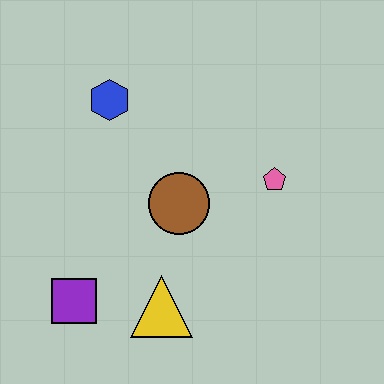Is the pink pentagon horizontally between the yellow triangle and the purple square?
No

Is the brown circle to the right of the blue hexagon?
Yes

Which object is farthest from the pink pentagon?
The purple square is farthest from the pink pentagon.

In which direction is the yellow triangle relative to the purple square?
The yellow triangle is to the right of the purple square.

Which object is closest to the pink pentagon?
The brown circle is closest to the pink pentagon.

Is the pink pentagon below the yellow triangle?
No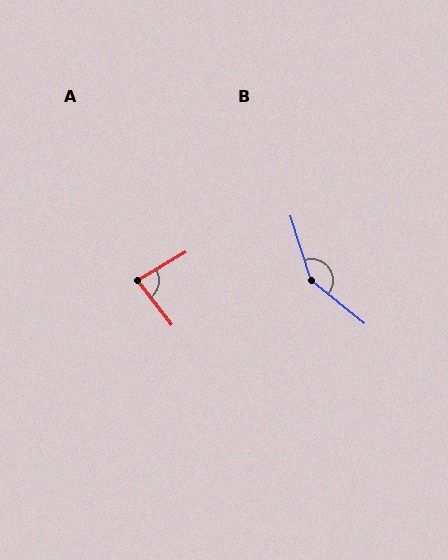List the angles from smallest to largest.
A (83°), B (146°).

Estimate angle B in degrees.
Approximately 146 degrees.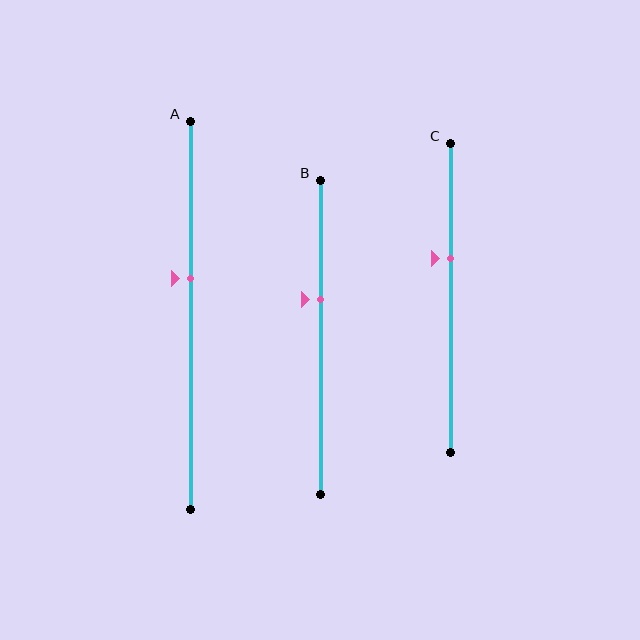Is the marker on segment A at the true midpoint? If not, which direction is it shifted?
No, the marker on segment A is shifted upward by about 9% of the segment length.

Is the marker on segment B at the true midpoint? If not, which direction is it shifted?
No, the marker on segment B is shifted upward by about 12% of the segment length.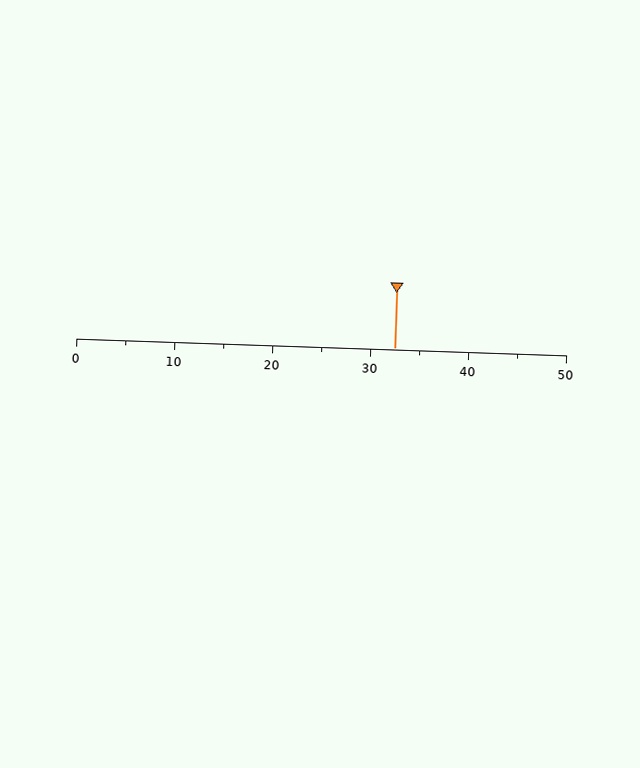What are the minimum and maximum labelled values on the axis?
The axis runs from 0 to 50.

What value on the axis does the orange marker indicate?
The marker indicates approximately 32.5.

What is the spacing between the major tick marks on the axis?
The major ticks are spaced 10 apart.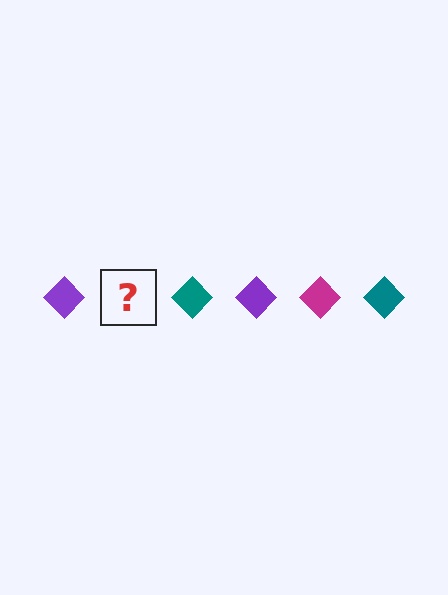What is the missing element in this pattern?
The missing element is a magenta diamond.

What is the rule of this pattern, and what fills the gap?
The rule is that the pattern cycles through purple, magenta, teal diamonds. The gap should be filled with a magenta diamond.